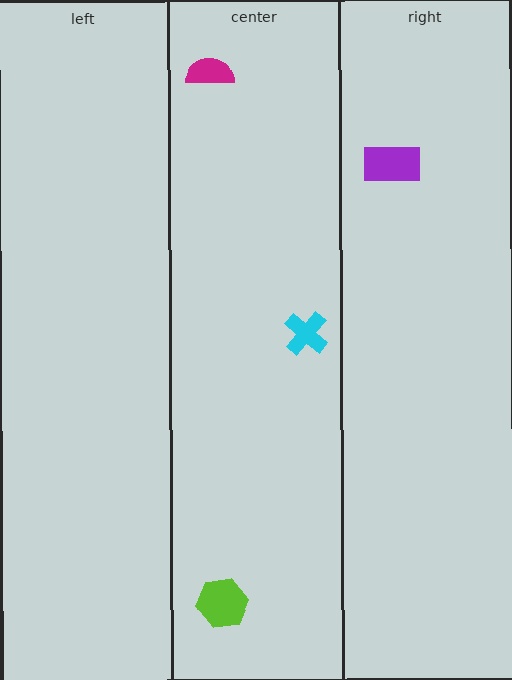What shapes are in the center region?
The lime hexagon, the magenta semicircle, the cyan cross.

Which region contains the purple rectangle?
The right region.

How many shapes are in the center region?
3.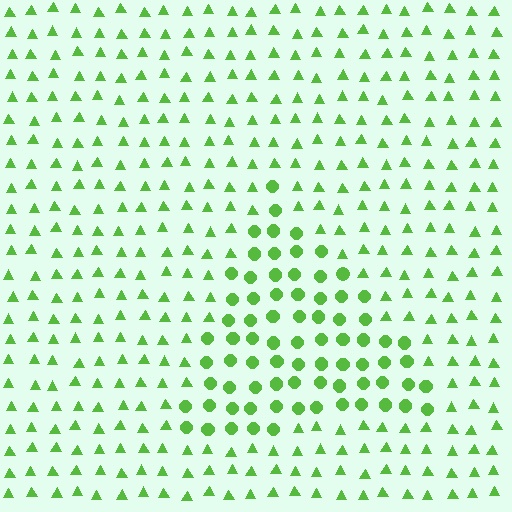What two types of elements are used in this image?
The image uses circles inside the triangle region and triangles outside it.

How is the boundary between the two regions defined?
The boundary is defined by a change in element shape: circles inside vs. triangles outside. All elements share the same color and spacing.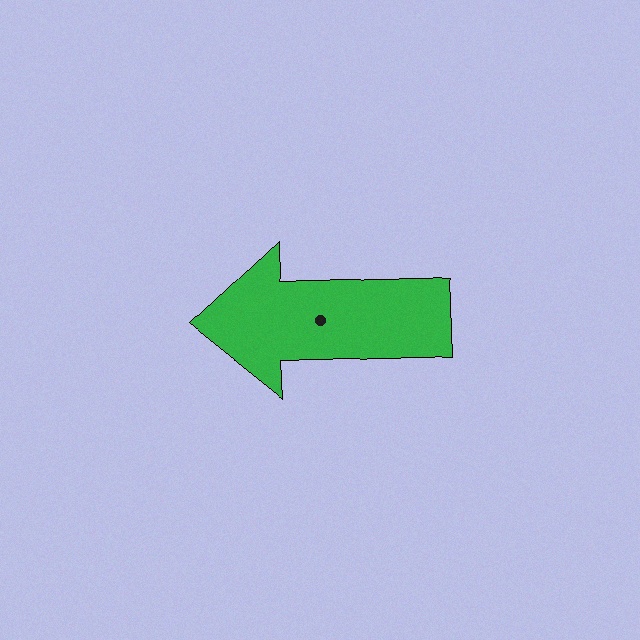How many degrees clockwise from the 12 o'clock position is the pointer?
Approximately 268 degrees.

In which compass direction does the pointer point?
West.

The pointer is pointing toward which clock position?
Roughly 9 o'clock.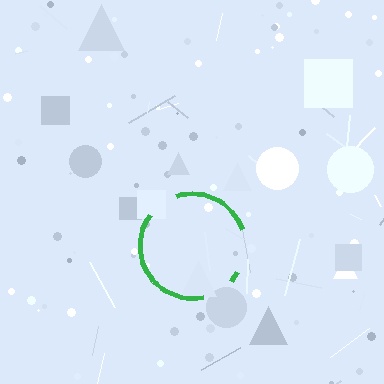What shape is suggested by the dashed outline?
The dashed outline suggests a circle.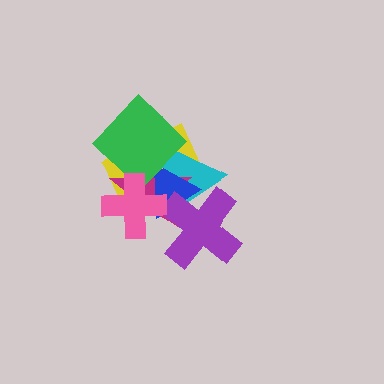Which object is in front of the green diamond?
The pink cross is in front of the green diamond.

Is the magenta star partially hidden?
Yes, it is partially covered by another shape.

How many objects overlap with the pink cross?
5 objects overlap with the pink cross.